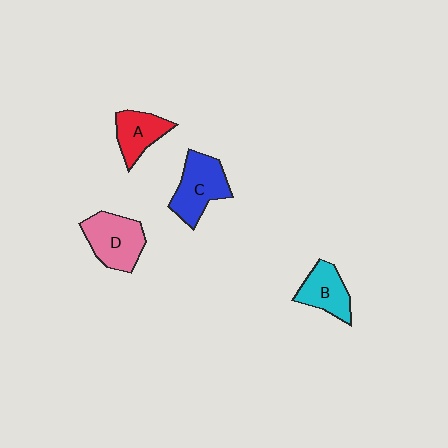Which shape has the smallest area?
Shape A (red).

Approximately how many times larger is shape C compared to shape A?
Approximately 1.4 times.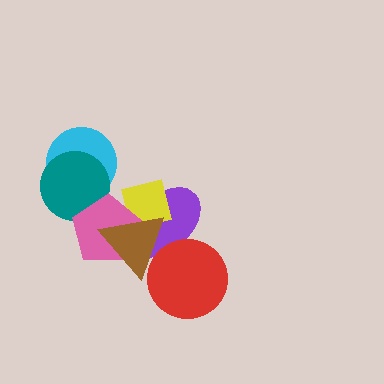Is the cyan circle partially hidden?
Yes, it is partially covered by another shape.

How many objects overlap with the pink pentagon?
4 objects overlap with the pink pentagon.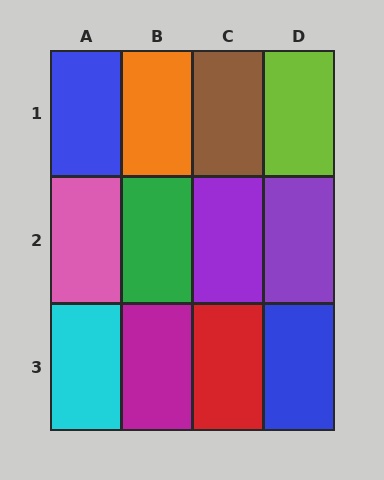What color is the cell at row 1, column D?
Lime.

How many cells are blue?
2 cells are blue.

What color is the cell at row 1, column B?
Orange.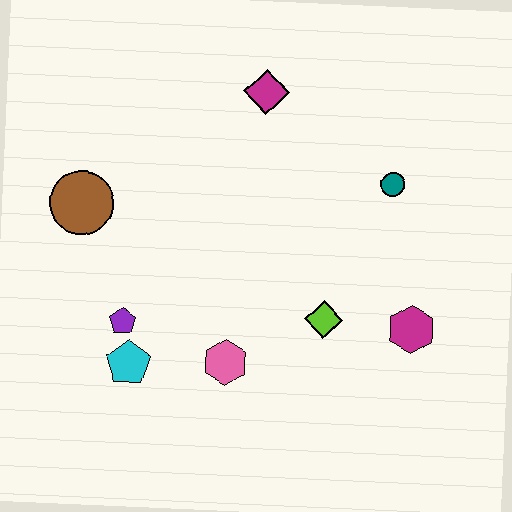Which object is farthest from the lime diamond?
The brown circle is farthest from the lime diamond.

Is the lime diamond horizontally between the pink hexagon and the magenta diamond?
No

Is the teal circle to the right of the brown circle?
Yes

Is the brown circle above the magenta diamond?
No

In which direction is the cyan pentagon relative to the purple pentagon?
The cyan pentagon is below the purple pentagon.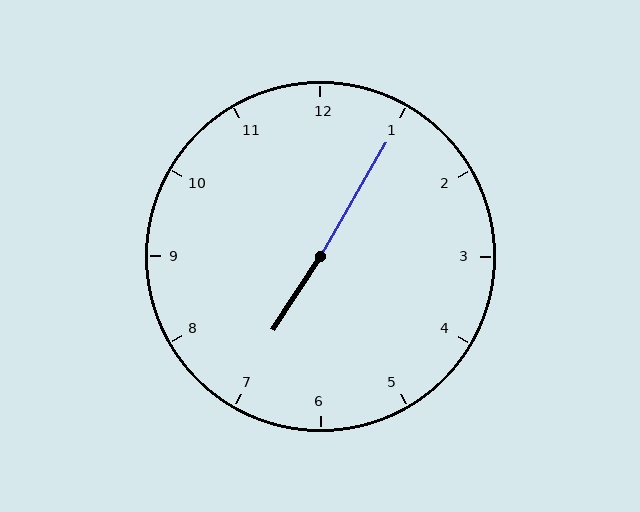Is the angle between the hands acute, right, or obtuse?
It is obtuse.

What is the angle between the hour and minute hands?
Approximately 178 degrees.